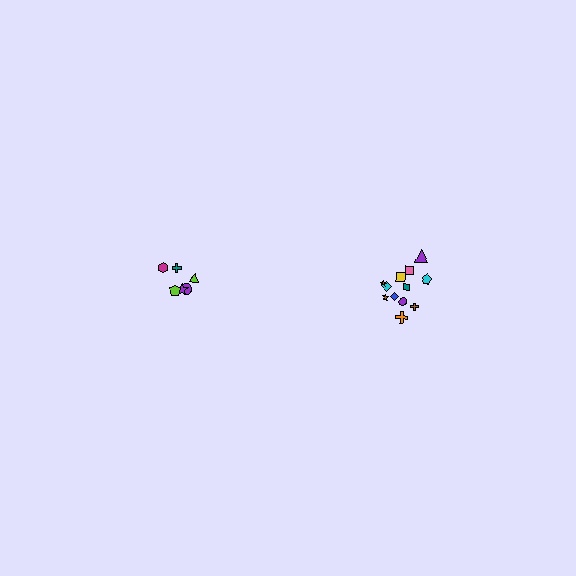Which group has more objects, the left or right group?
The right group.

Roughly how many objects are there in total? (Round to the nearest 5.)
Roughly 20 objects in total.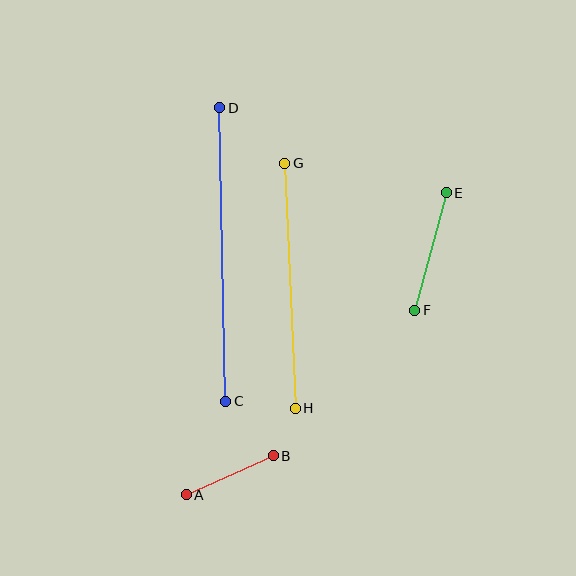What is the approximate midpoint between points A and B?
The midpoint is at approximately (230, 475) pixels.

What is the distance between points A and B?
The distance is approximately 95 pixels.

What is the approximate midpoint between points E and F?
The midpoint is at approximately (430, 251) pixels.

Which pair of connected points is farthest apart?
Points C and D are farthest apart.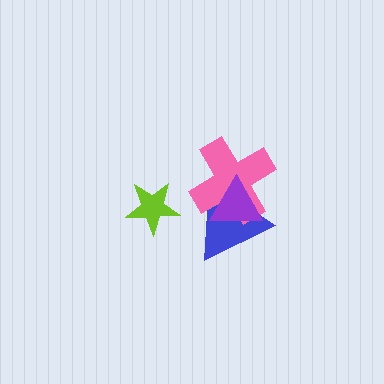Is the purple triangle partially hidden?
No, no other shape covers it.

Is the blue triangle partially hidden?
Yes, it is partially covered by another shape.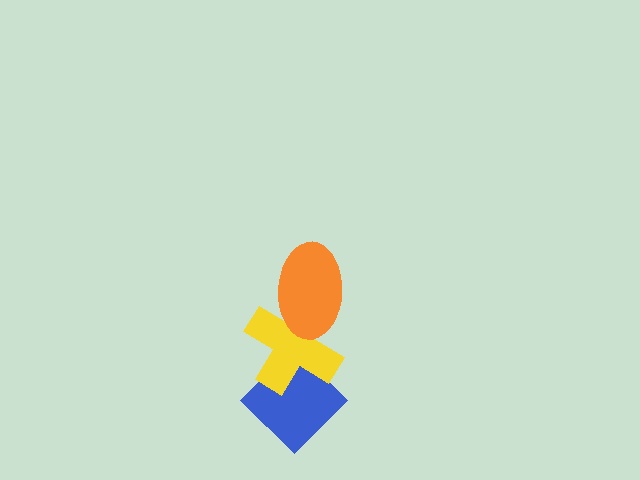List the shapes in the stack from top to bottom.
From top to bottom: the orange ellipse, the yellow cross, the blue diamond.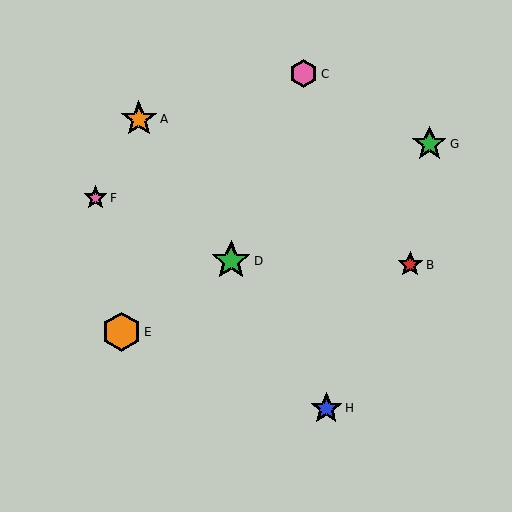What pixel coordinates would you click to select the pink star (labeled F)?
Click at (95, 198) to select the pink star F.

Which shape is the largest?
The green star (labeled D) is the largest.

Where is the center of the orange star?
The center of the orange star is at (139, 119).